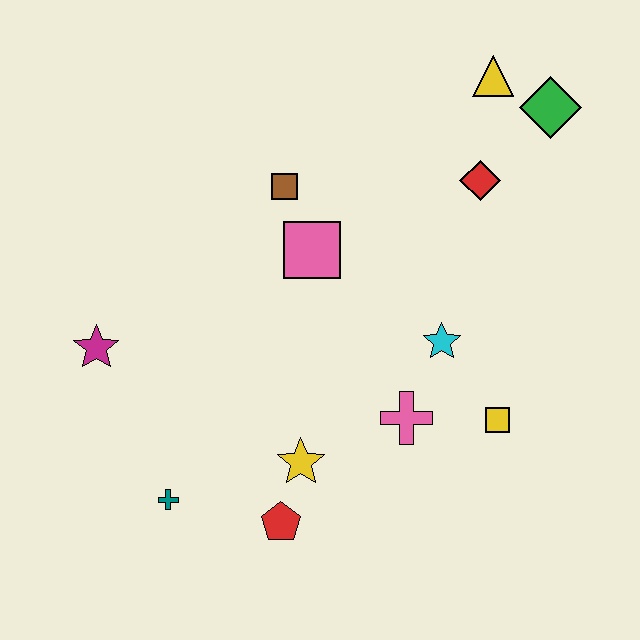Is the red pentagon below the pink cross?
Yes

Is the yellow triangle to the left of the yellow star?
No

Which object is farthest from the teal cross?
The green diamond is farthest from the teal cross.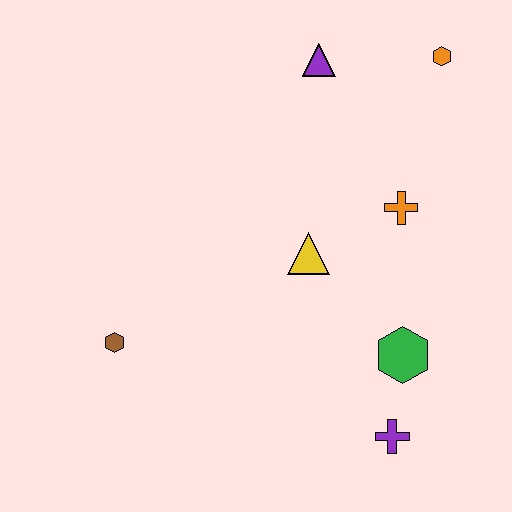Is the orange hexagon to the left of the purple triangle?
No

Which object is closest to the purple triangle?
The orange hexagon is closest to the purple triangle.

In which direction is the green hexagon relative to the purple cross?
The green hexagon is above the purple cross.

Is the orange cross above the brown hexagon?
Yes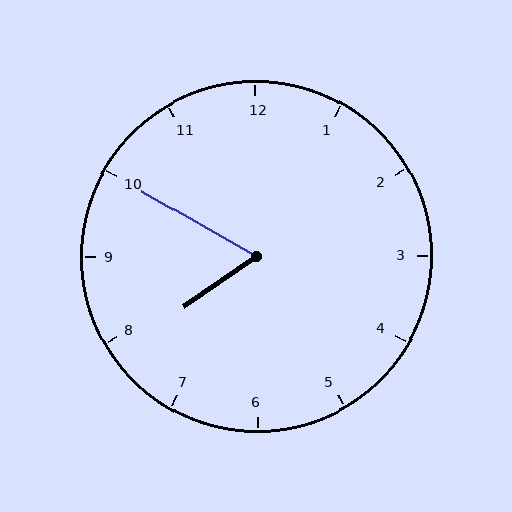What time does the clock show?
7:50.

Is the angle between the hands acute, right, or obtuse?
It is acute.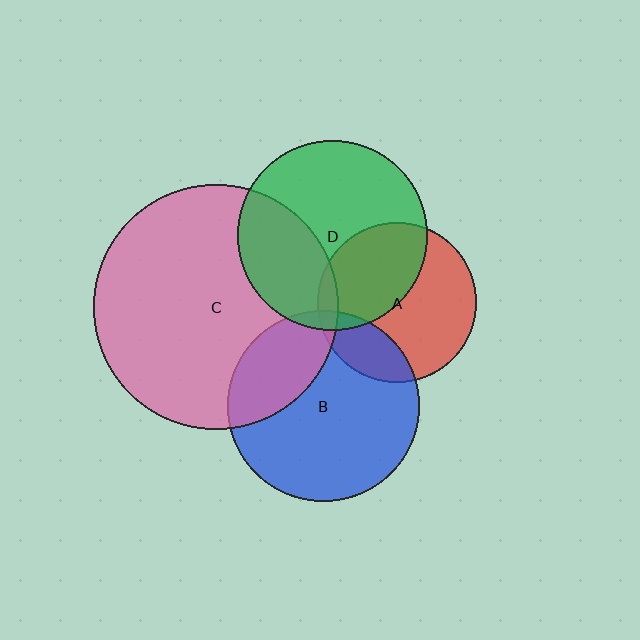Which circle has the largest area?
Circle C (pink).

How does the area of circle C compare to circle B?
Approximately 1.6 times.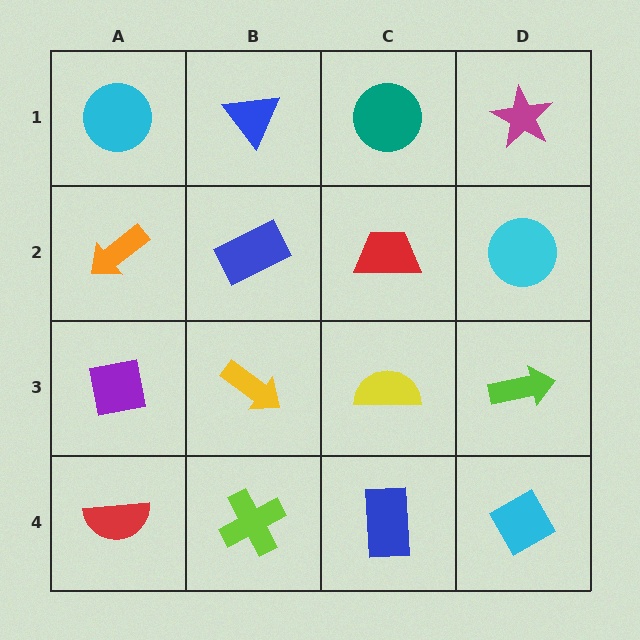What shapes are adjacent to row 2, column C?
A teal circle (row 1, column C), a yellow semicircle (row 3, column C), a blue rectangle (row 2, column B), a cyan circle (row 2, column D).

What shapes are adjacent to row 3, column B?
A blue rectangle (row 2, column B), a lime cross (row 4, column B), a purple square (row 3, column A), a yellow semicircle (row 3, column C).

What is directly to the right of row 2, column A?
A blue rectangle.